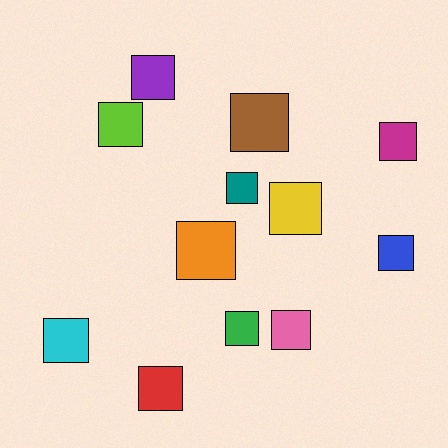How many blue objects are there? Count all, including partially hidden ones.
There is 1 blue object.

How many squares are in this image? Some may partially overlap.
There are 12 squares.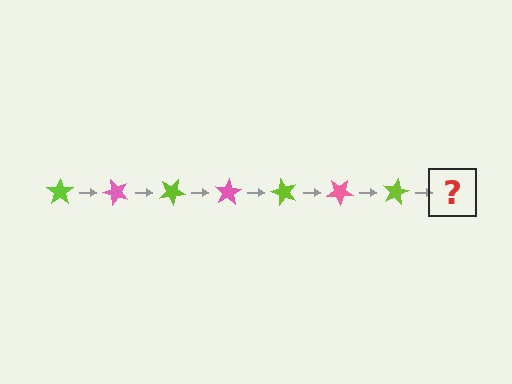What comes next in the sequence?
The next element should be a pink star, rotated 350 degrees from the start.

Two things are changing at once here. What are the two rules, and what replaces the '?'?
The two rules are that it rotates 50 degrees each step and the color cycles through lime and pink. The '?' should be a pink star, rotated 350 degrees from the start.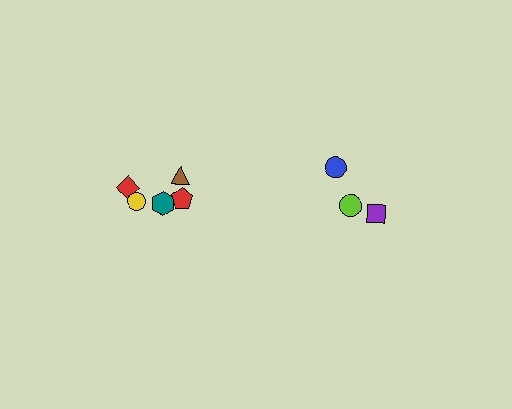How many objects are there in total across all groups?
There are 8 objects.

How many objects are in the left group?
There are 5 objects.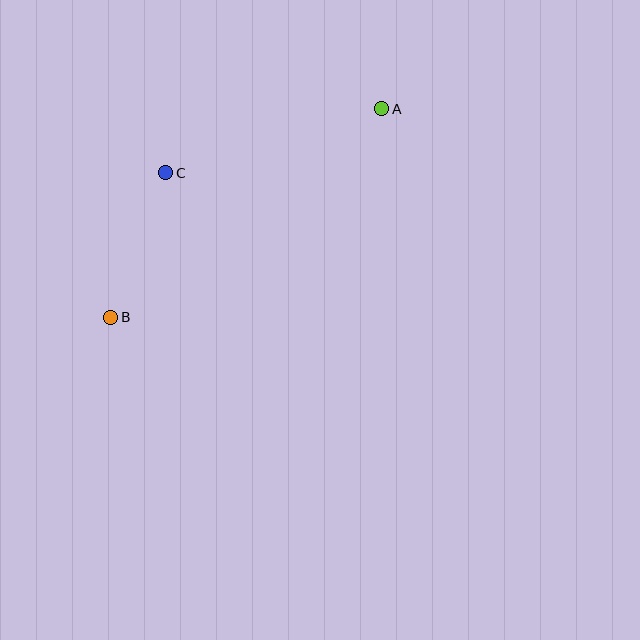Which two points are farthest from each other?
Points A and B are farthest from each other.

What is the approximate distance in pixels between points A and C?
The distance between A and C is approximately 225 pixels.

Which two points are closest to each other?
Points B and C are closest to each other.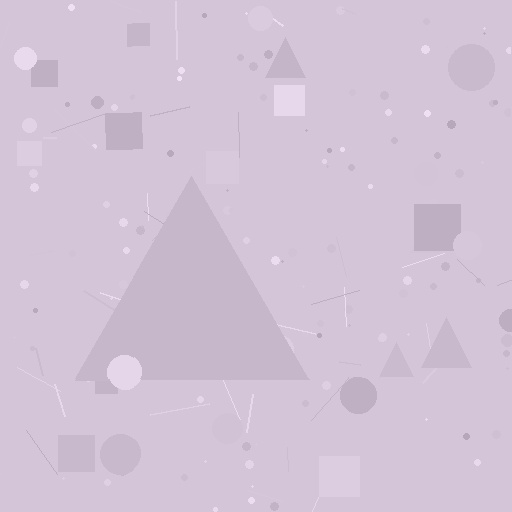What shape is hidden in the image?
A triangle is hidden in the image.